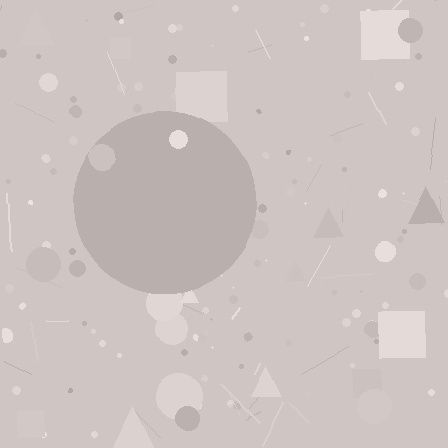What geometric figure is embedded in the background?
A circle is embedded in the background.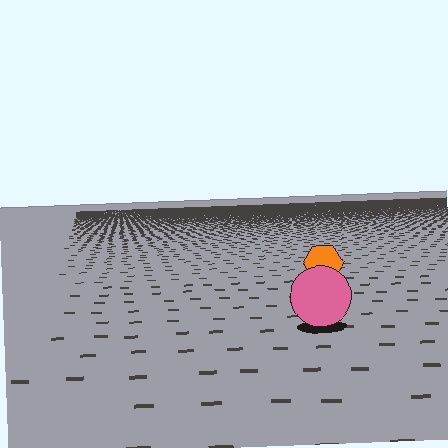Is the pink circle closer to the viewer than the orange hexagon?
Yes. The pink circle is closer — you can tell from the texture gradient: the ground texture is coarser near it.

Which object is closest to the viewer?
The pink circle is closest. The texture marks near it are larger and more spread out.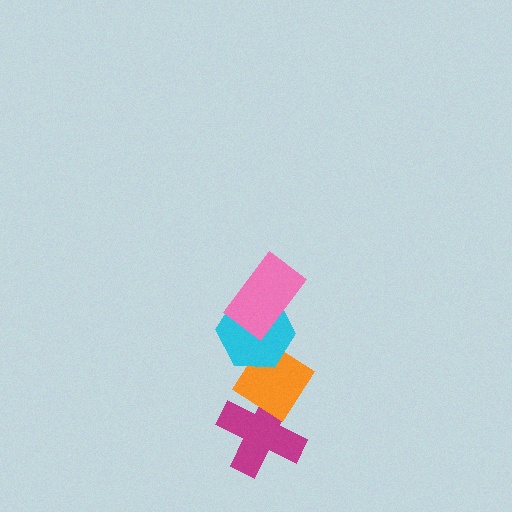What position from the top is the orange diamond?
The orange diamond is 3rd from the top.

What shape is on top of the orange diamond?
The cyan hexagon is on top of the orange diamond.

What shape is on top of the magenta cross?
The orange diamond is on top of the magenta cross.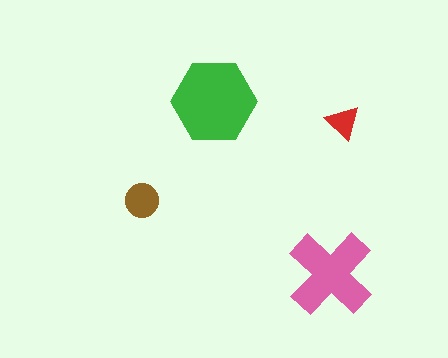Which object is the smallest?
The red triangle.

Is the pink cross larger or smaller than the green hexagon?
Smaller.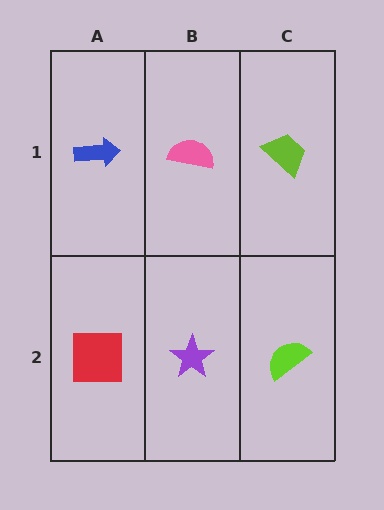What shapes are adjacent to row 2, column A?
A blue arrow (row 1, column A), a purple star (row 2, column B).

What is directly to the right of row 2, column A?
A purple star.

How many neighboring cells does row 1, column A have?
2.